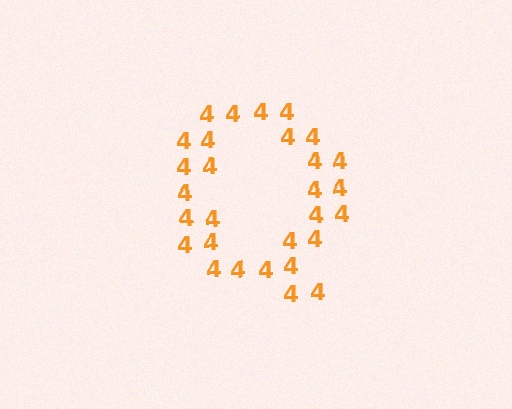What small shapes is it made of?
It is made of small digit 4's.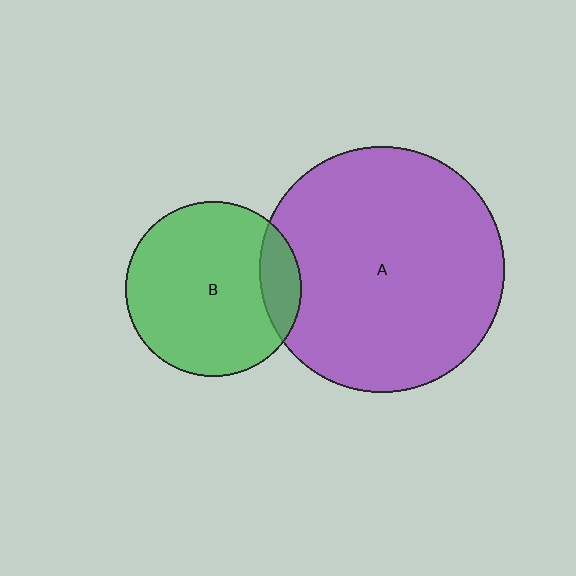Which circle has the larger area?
Circle A (purple).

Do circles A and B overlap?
Yes.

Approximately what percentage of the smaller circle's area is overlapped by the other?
Approximately 15%.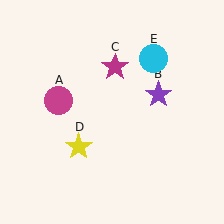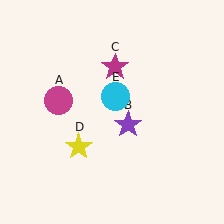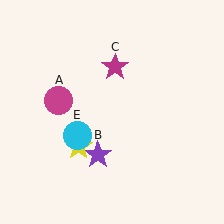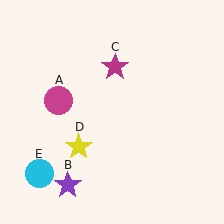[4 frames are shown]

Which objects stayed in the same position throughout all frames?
Magenta circle (object A) and magenta star (object C) and yellow star (object D) remained stationary.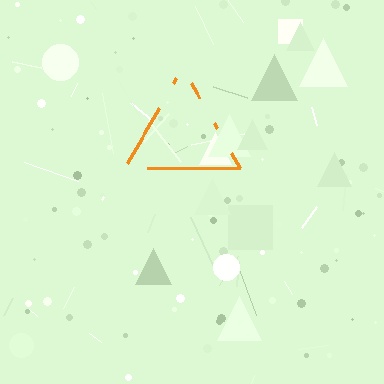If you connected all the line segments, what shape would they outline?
They would outline a triangle.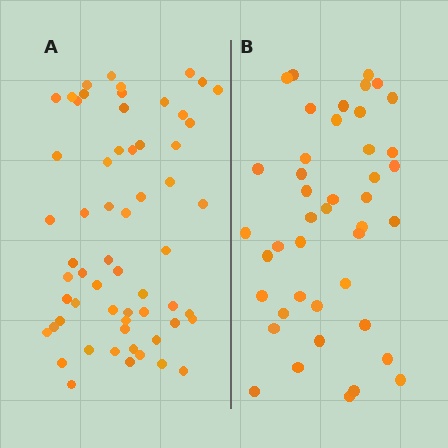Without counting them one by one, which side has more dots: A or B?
Region A (the left region) has more dots.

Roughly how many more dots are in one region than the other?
Region A has approximately 15 more dots than region B.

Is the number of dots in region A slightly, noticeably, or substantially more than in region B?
Region A has noticeably more, but not dramatically so. The ratio is roughly 1.4 to 1.